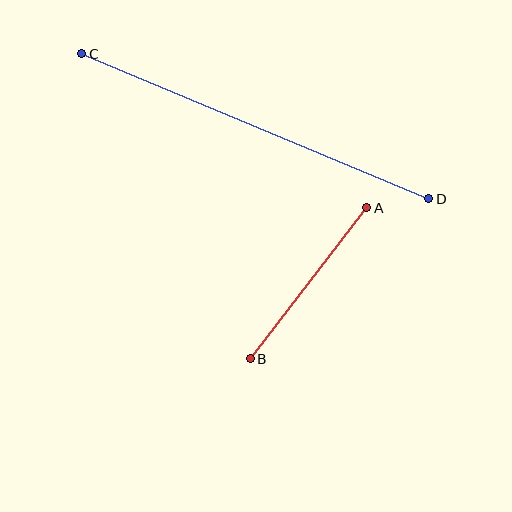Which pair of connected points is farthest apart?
Points C and D are farthest apart.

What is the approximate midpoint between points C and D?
The midpoint is at approximately (255, 126) pixels.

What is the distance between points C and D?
The distance is approximately 376 pixels.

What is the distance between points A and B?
The distance is approximately 191 pixels.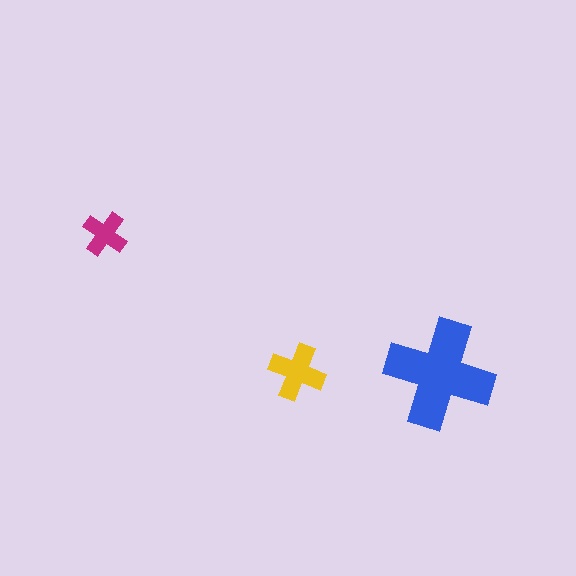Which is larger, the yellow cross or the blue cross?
The blue one.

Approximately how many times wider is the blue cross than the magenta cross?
About 2.5 times wider.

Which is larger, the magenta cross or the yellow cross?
The yellow one.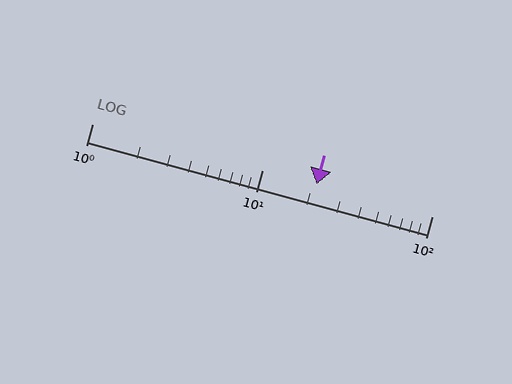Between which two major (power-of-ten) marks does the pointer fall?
The pointer is between 10 and 100.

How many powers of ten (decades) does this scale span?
The scale spans 2 decades, from 1 to 100.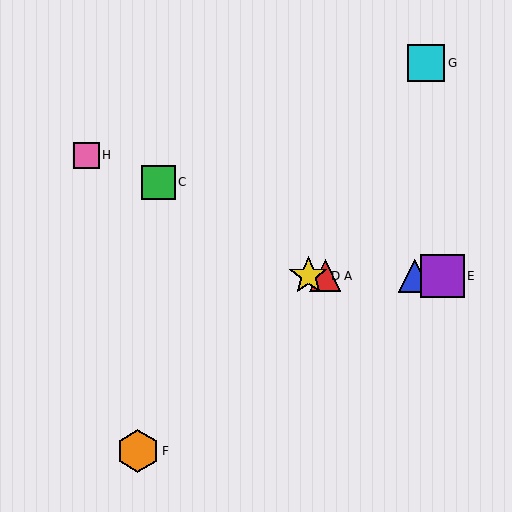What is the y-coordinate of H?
Object H is at y≈155.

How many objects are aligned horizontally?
4 objects (A, B, D, E) are aligned horizontally.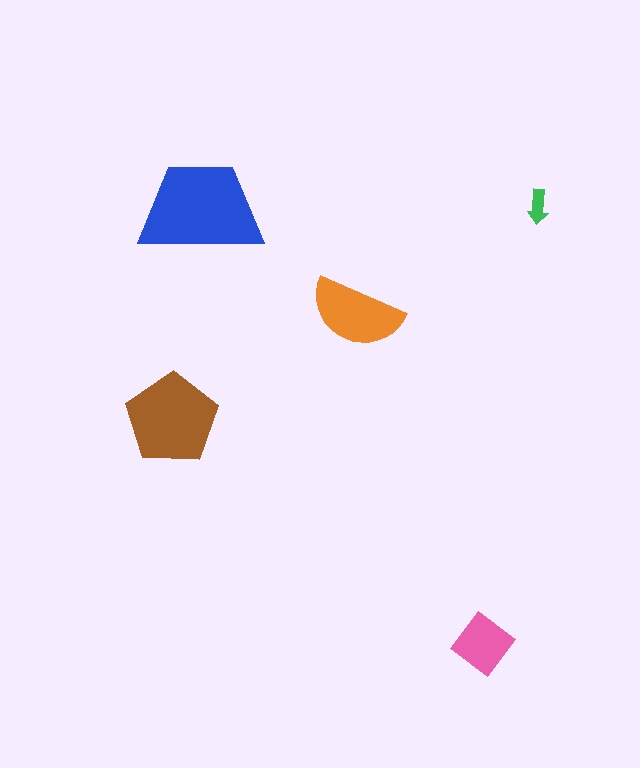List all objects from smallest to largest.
The green arrow, the pink diamond, the orange semicircle, the brown pentagon, the blue trapezoid.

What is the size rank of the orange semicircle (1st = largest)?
3rd.